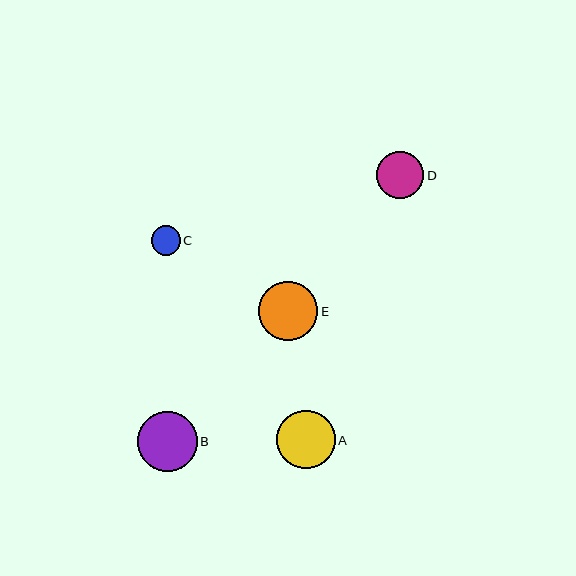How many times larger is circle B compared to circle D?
Circle B is approximately 1.3 times the size of circle D.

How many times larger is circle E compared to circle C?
Circle E is approximately 2.0 times the size of circle C.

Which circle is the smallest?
Circle C is the smallest with a size of approximately 29 pixels.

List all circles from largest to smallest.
From largest to smallest: B, E, A, D, C.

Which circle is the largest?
Circle B is the largest with a size of approximately 60 pixels.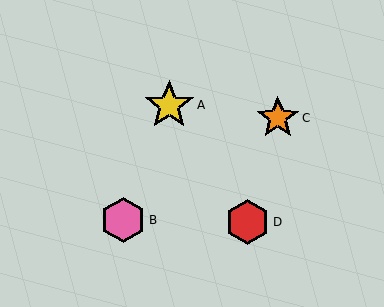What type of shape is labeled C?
Shape C is an orange star.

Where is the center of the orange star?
The center of the orange star is at (278, 118).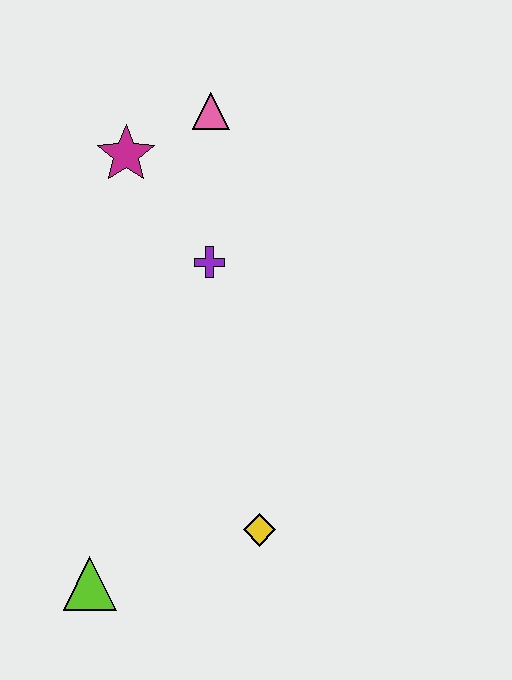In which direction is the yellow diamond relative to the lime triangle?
The yellow diamond is to the right of the lime triangle.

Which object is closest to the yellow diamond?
The lime triangle is closest to the yellow diamond.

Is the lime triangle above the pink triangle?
No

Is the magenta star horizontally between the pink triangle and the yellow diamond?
No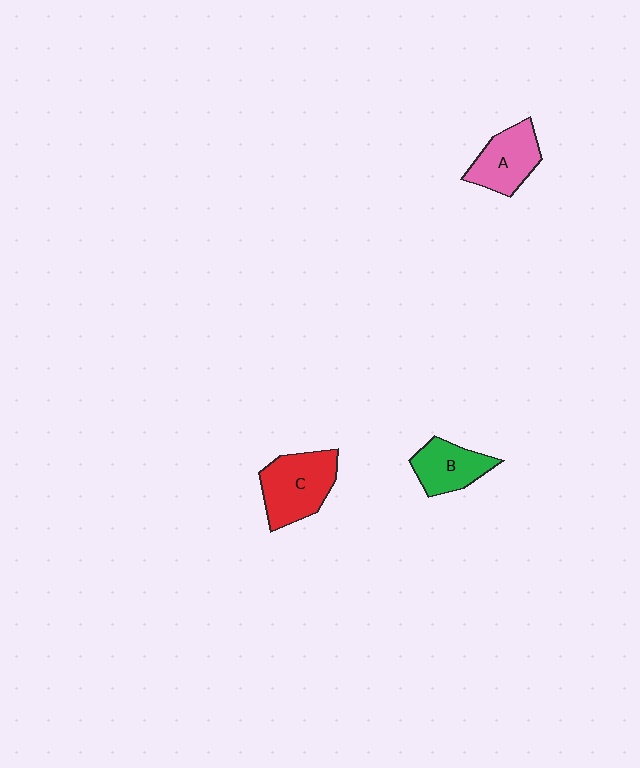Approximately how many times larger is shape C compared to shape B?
Approximately 1.4 times.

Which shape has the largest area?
Shape C (red).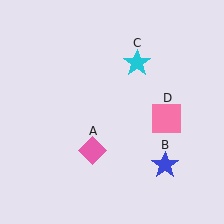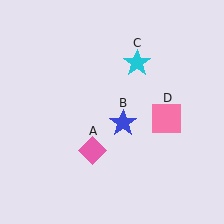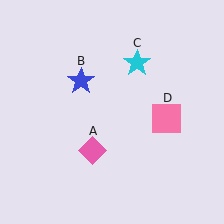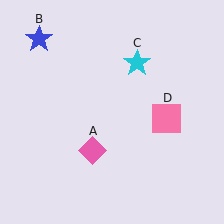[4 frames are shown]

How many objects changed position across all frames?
1 object changed position: blue star (object B).